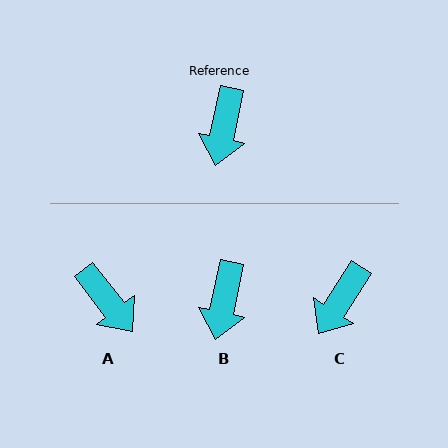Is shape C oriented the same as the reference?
No, it is off by about 21 degrees.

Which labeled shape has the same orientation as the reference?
B.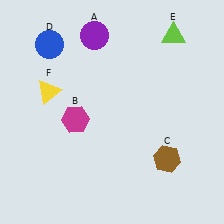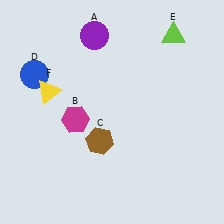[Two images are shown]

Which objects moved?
The objects that moved are: the brown hexagon (C), the blue circle (D).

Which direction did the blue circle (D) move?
The blue circle (D) moved down.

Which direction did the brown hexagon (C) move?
The brown hexagon (C) moved left.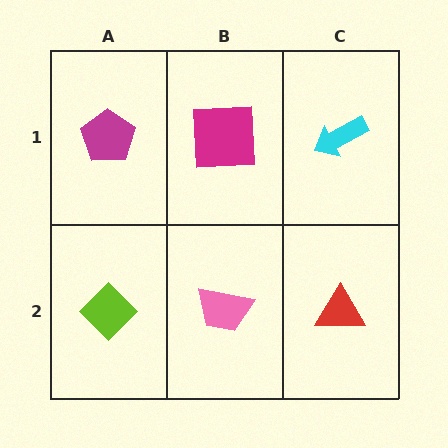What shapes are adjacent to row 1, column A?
A lime diamond (row 2, column A), a magenta square (row 1, column B).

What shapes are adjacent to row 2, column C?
A cyan arrow (row 1, column C), a pink trapezoid (row 2, column B).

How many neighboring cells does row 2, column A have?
2.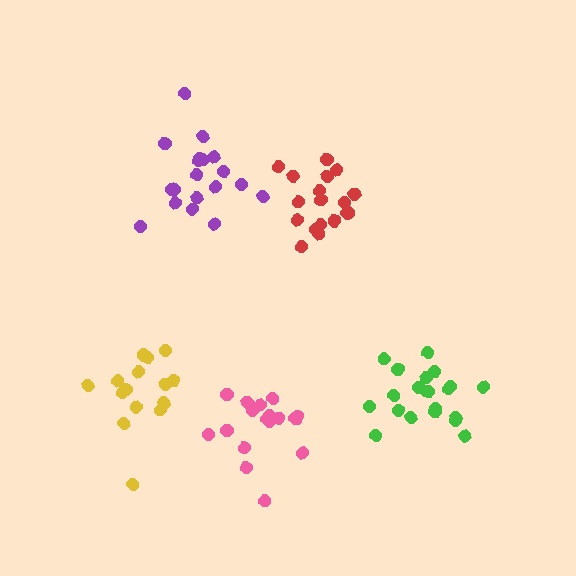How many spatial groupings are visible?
There are 5 spatial groupings.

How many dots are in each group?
Group 1: 18 dots, Group 2: 15 dots, Group 3: 20 dots, Group 4: 19 dots, Group 5: 18 dots (90 total).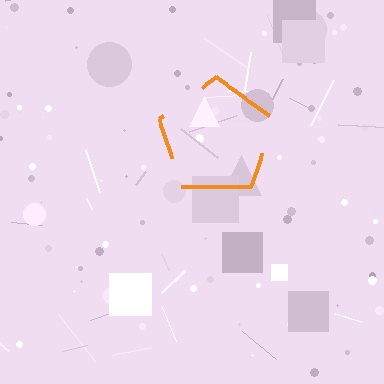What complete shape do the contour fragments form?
The contour fragments form a pentagon.